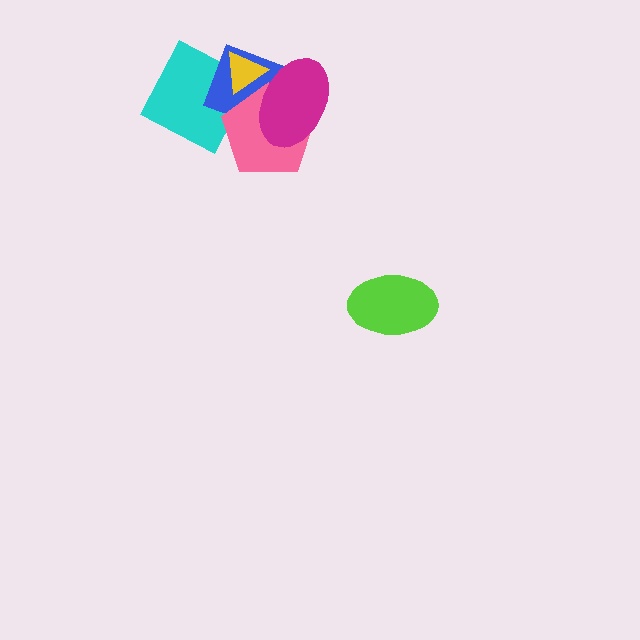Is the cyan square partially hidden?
Yes, it is partially covered by another shape.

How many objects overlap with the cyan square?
3 objects overlap with the cyan square.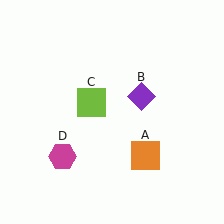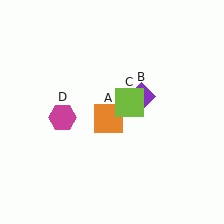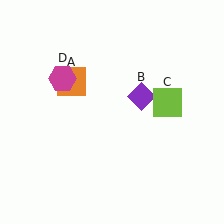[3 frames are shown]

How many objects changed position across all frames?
3 objects changed position: orange square (object A), lime square (object C), magenta hexagon (object D).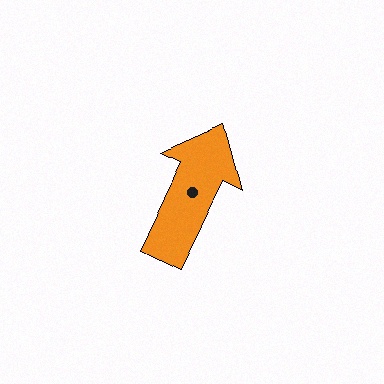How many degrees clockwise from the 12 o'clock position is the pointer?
Approximately 26 degrees.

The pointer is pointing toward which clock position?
Roughly 1 o'clock.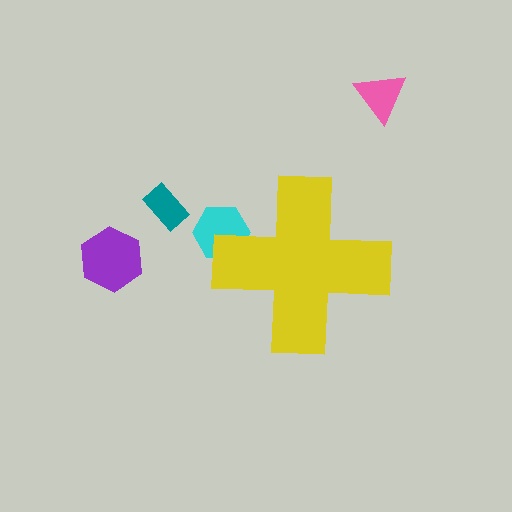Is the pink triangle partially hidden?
No, the pink triangle is fully visible.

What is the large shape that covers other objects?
A yellow cross.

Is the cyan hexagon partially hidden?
Yes, the cyan hexagon is partially hidden behind the yellow cross.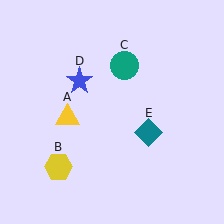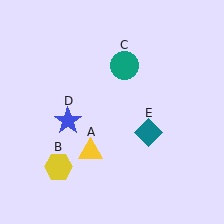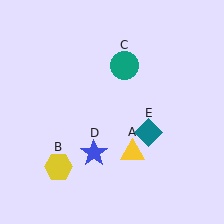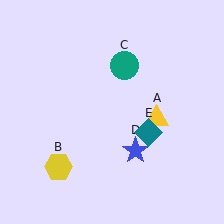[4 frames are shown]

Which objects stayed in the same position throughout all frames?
Yellow hexagon (object B) and teal circle (object C) and teal diamond (object E) remained stationary.